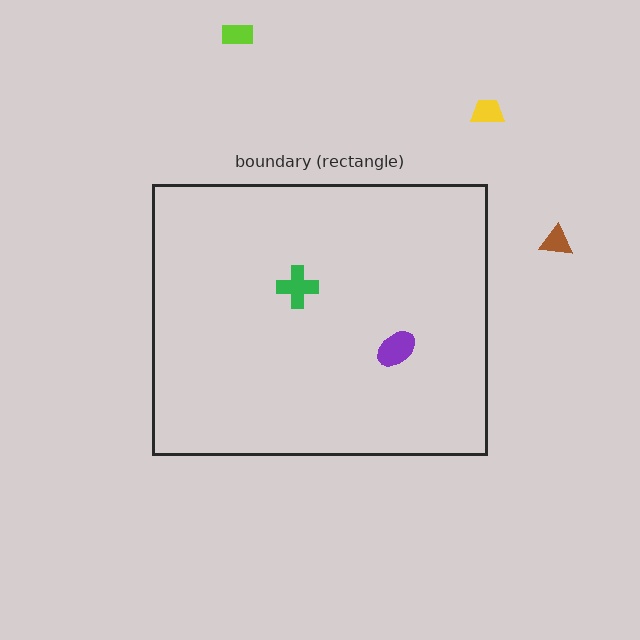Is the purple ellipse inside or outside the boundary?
Inside.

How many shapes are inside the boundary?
2 inside, 3 outside.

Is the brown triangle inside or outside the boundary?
Outside.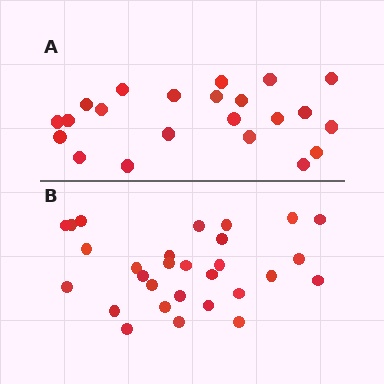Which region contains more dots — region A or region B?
Region B (the bottom region) has more dots.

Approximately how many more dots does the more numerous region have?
Region B has roughly 8 or so more dots than region A.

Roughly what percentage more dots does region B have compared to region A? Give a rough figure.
About 30% more.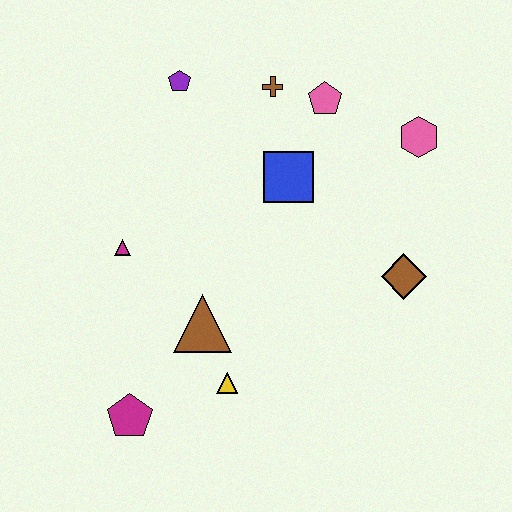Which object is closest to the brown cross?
The pink pentagon is closest to the brown cross.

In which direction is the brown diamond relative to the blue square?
The brown diamond is to the right of the blue square.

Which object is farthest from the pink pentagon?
The magenta pentagon is farthest from the pink pentagon.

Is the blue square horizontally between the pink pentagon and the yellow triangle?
Yes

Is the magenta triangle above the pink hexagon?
No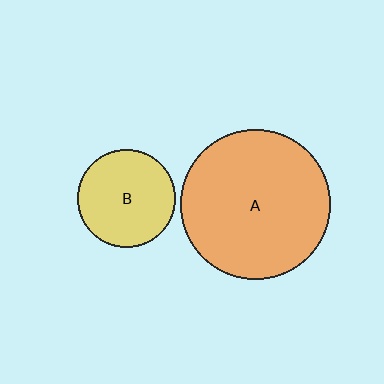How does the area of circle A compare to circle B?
Approximately 2.3 times.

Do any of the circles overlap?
No, none of the circles overlap.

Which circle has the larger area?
Circle A (orange).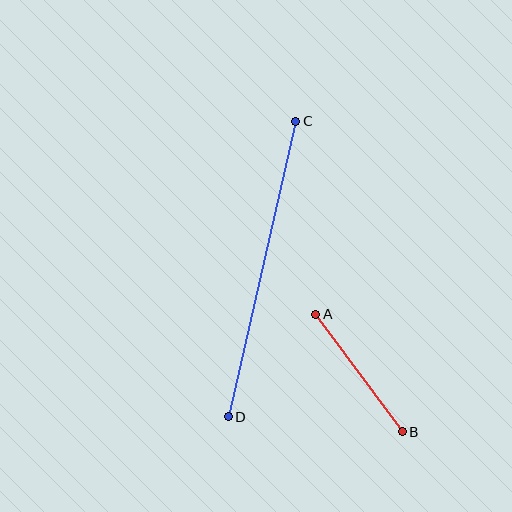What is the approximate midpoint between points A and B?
The midpoint is at approximately (359, 373) pixels.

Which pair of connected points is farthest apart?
Points C and D are farthest apart.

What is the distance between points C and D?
The distance is approximately 303 pixels.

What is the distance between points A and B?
The distance is approximately 146 pixels.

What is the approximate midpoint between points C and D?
The midpoint is at approximately (262, 269) pixels.